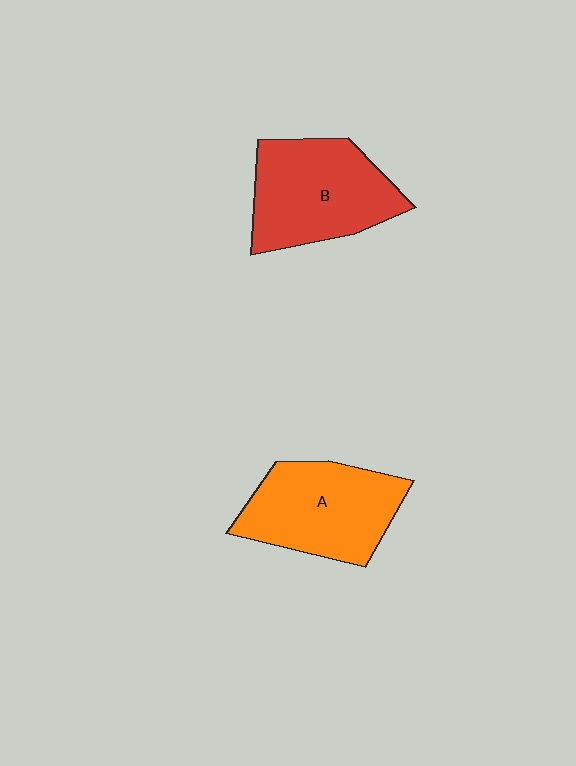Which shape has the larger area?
Shape B (red).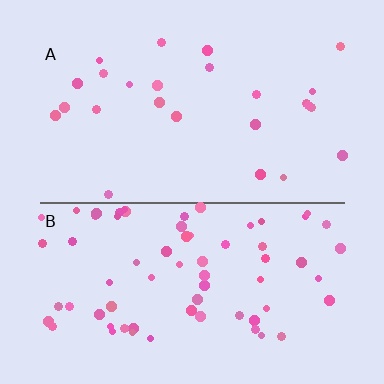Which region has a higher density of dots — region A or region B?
B (the bottom).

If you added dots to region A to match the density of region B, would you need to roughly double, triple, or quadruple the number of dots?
Approximately triple.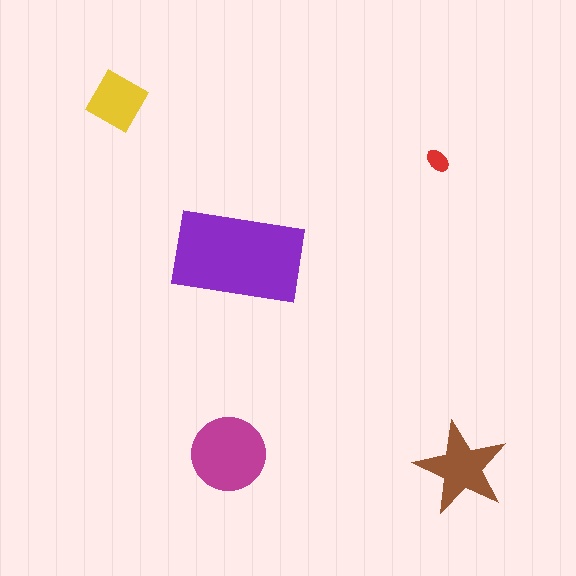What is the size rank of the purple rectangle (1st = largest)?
1st.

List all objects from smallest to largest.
The red ellipse, the yellow diamond, the brown star, the magenta circle, the purple rectangle.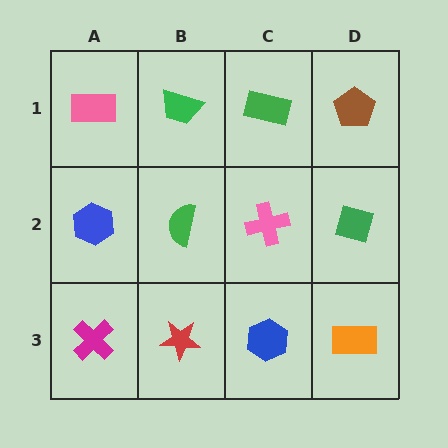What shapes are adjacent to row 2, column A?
A pink rectangle (row 1, column A), a magenta cross (row 3, column A), a green semicircle (row 2, column B).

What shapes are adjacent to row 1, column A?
A blue hexagon (row 2, column A), a green trapezoid (row 1, column B).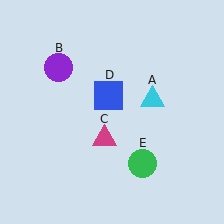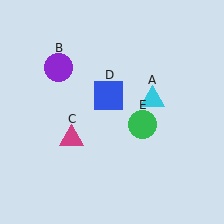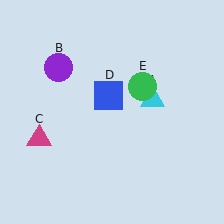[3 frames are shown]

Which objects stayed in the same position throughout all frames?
Cyan triangle (object A) and purple circle (object B) and blue square (object D) remained stationary.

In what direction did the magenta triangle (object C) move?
The magenta triangle (object C) moved left.